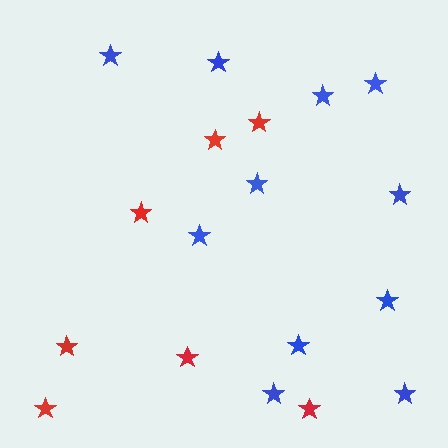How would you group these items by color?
There are 2 groups: one group of red stars (7) and one group of blue stars (11).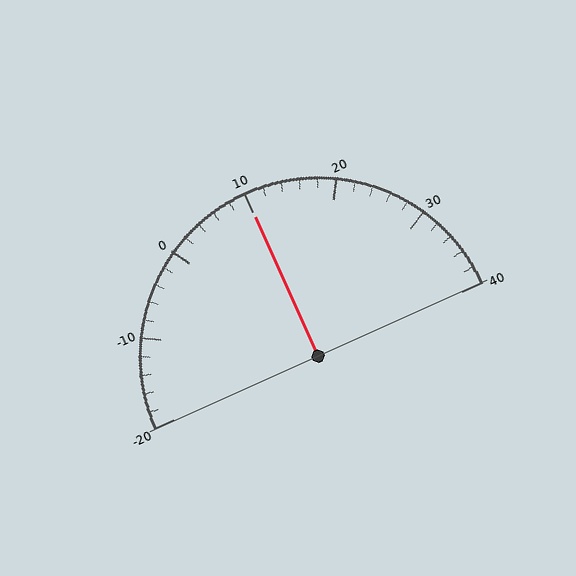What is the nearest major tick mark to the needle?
The nearest major tick mark is 10.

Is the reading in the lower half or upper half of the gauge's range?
The reading is in the upper half of the range (-20 to 40).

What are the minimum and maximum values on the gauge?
The gauge ranges from -20 to 40.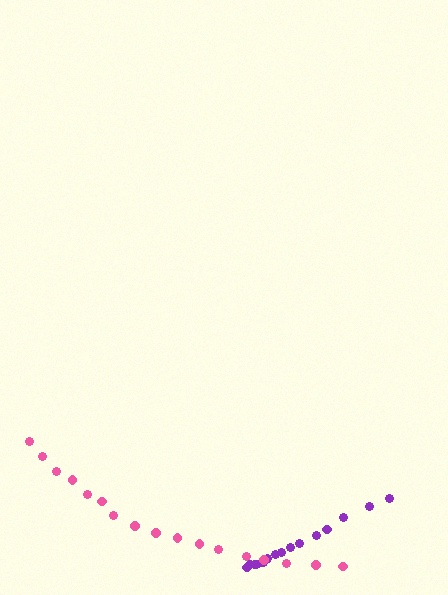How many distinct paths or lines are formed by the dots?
There are 2 distinct paths.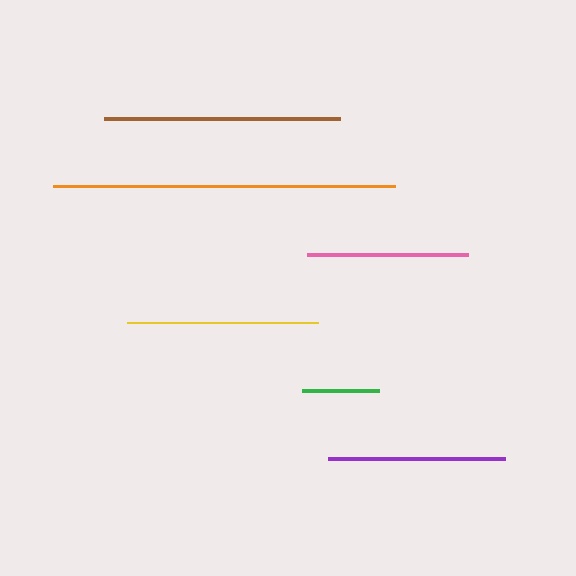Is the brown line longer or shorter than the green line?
The brown line is longer than the green line.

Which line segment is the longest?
The orange line is the longest at approximately 342 pixels.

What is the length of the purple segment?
The purple segment is approximately 177 pixels long.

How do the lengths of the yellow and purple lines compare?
The yellow and purple lines are approximately the same length.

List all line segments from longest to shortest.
From longest to shortest: orange, brown, yellow, purple, pink, green.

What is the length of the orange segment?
The orange segment is approximately 342 pixels long.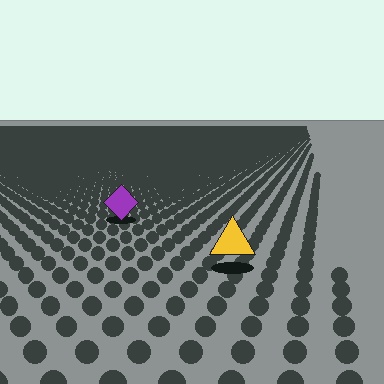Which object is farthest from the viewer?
The purple diamond is farthest from the viewer. It appears smaller and the ground texture around it is denser.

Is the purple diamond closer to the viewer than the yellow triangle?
No. The yellow triangle is closer — you can tell from the texture gradient: the ground texture is coarser near it.